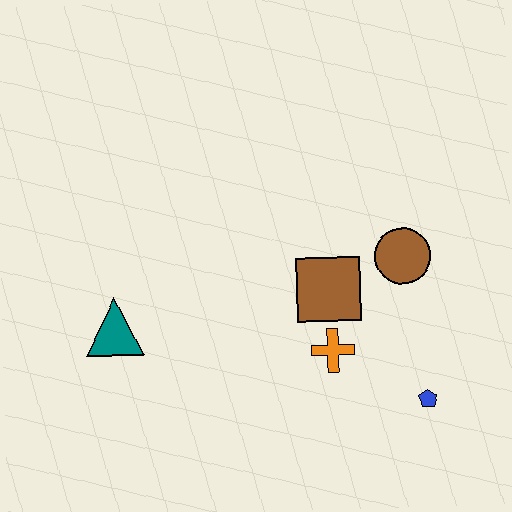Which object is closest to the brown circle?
The brown square is closest to the brown circle.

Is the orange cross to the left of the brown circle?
Yes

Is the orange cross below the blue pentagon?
No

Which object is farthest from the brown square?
The teal triangle is farthest from the brown square.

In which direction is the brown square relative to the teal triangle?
The brown square is to the right of the teal triangle.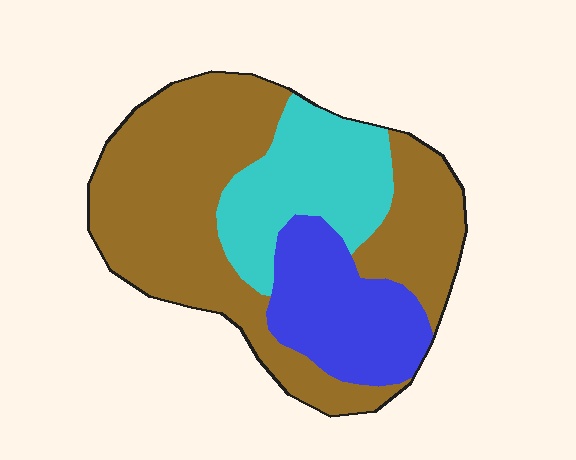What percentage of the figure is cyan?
Cyan covers about 20% of the figure.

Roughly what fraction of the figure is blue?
Blue covers about 20% of the figure.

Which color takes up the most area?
Brown, at roughly 55%.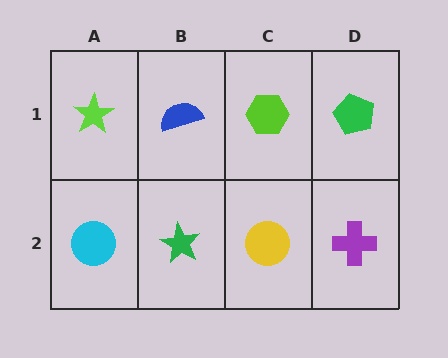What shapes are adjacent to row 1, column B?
A green star (row 2, column B), a lime star (row 1, column A), a lime hexagon (row 1, column C).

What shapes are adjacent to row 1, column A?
A cyan circle (row 2, column A), a blue semicircle (row 1, column B).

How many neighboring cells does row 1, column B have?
3.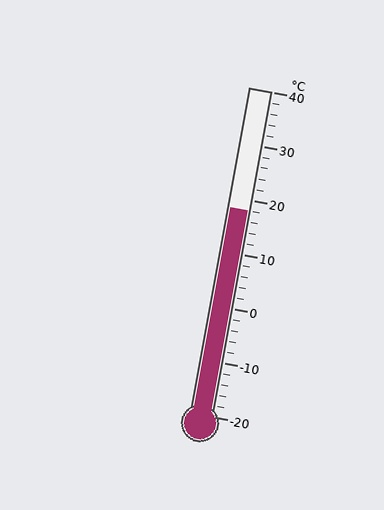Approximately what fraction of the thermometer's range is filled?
The thermometer is filled to approximately 65% of its range.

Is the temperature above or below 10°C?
The temperature is above 10°C.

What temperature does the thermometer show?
The thermometer shows approximately 18°C.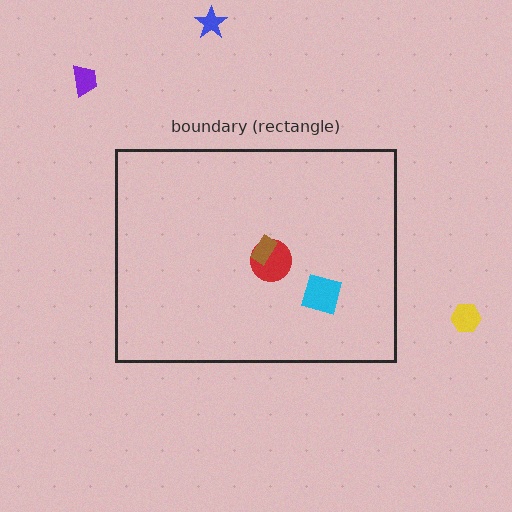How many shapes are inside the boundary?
3 inside, 3 outside.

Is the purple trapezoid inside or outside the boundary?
Outside.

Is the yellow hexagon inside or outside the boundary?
Outside.